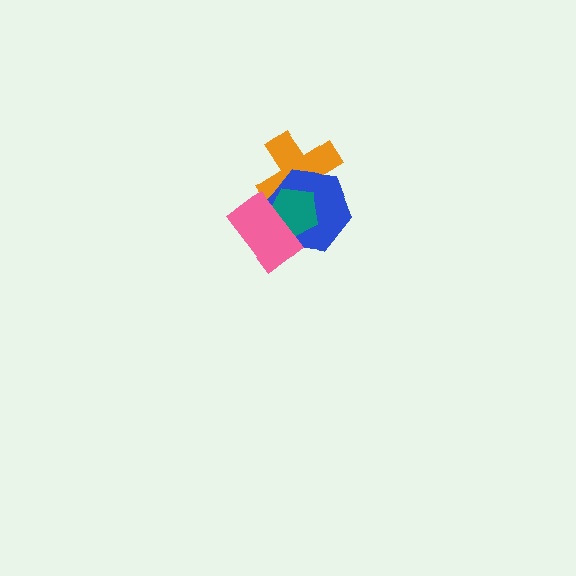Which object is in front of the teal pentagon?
The pink rectangle is in front of the teal pentagon.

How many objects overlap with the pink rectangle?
3 objects overlap with the pink rectangle.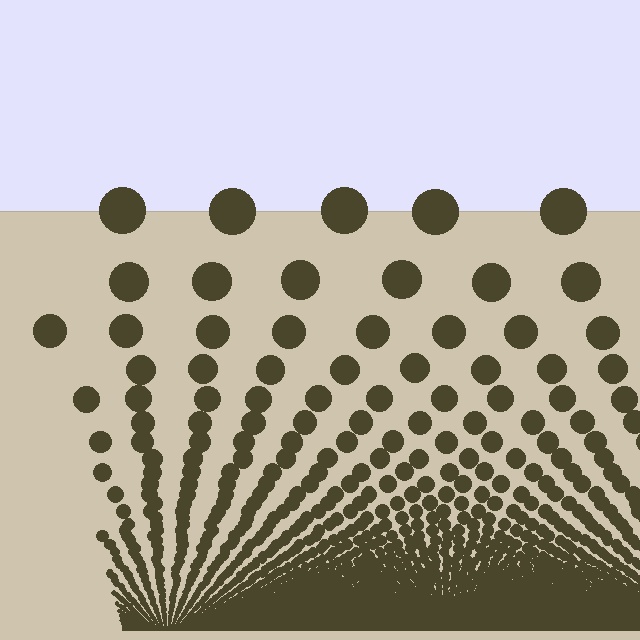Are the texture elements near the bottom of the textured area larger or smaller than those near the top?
Smaller. The gradient is inverted — elements near the bottom are smaller and denser.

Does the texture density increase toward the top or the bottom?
Density increases toward the bottom.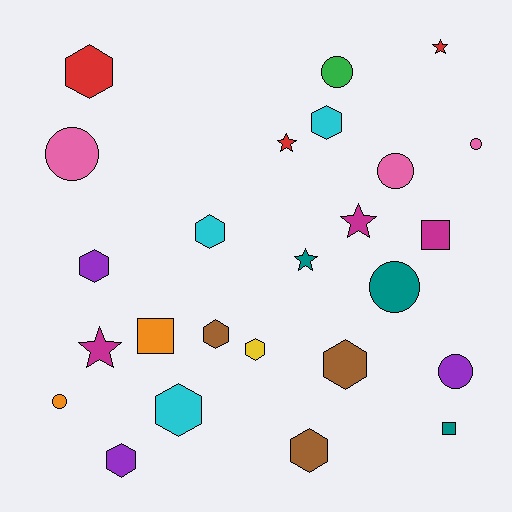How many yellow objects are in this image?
There is 1 yellow object.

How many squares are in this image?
There are 3 squares.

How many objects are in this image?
There are 25 objects.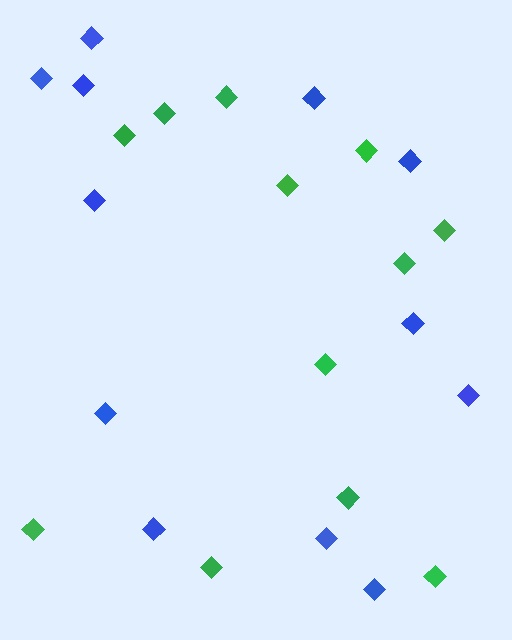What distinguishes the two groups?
There are 2 groups: one group of green diamonds (12) and one group of blue diamonds (12).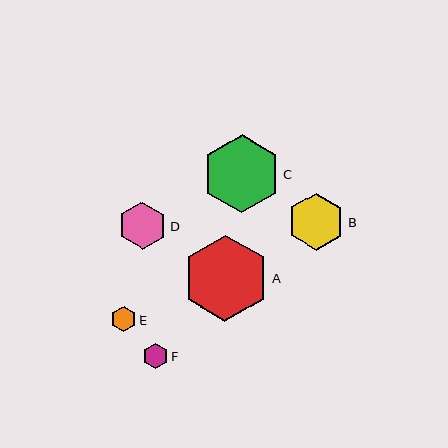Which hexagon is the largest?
Hexagon A is the largest with a size of approximately 86 pixels.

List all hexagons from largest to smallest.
From largest to smallest: A, C, B, D, E, F.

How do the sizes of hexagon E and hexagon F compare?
Hexagon E and hexagon F are approximately the same size.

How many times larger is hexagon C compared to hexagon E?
Hexagon C is approximately 3.1 times the size of hexagon E.